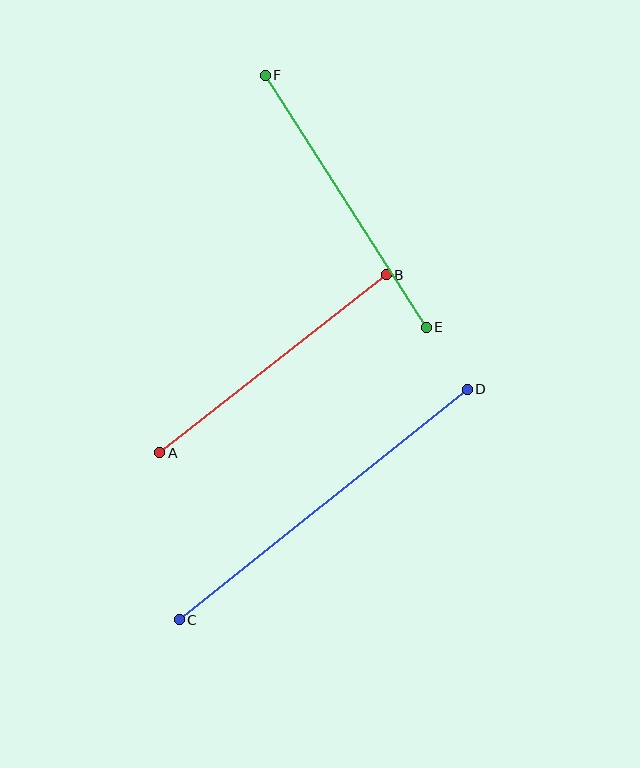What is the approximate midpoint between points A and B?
The midpoint is at approximately (273, 364) pixels.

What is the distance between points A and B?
The distance is approximately 288 pixels.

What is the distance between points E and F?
The distance is approximately 299 pixels.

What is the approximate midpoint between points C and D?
The midpoint is at approximately (323, 504) pixels.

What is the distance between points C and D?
The distance is approximately 369 pixels.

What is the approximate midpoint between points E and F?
The midpoint is at approximately (346, 201) pixels.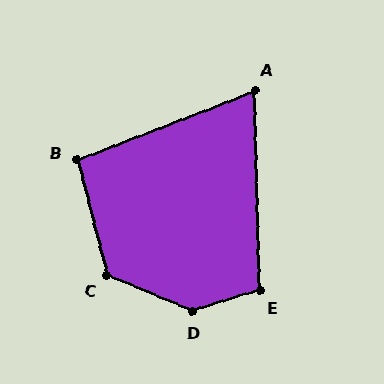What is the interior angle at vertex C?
Approximately 127 degrees (obtuse).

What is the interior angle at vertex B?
Approximately 97 degrees (obtuse).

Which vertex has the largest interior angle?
D, at approximately 140 degrees.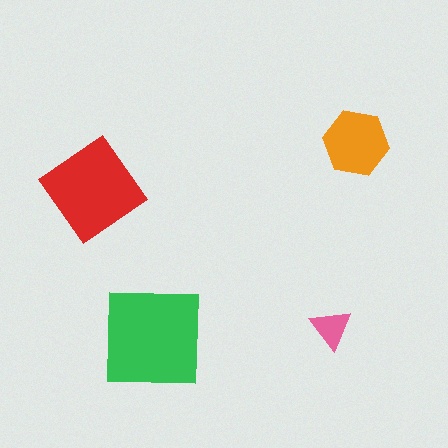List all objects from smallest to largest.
The pink triangle, the orange hexagon, the red diamond, the green square.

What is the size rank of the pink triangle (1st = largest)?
4th.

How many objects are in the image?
There are 4 objects in the image.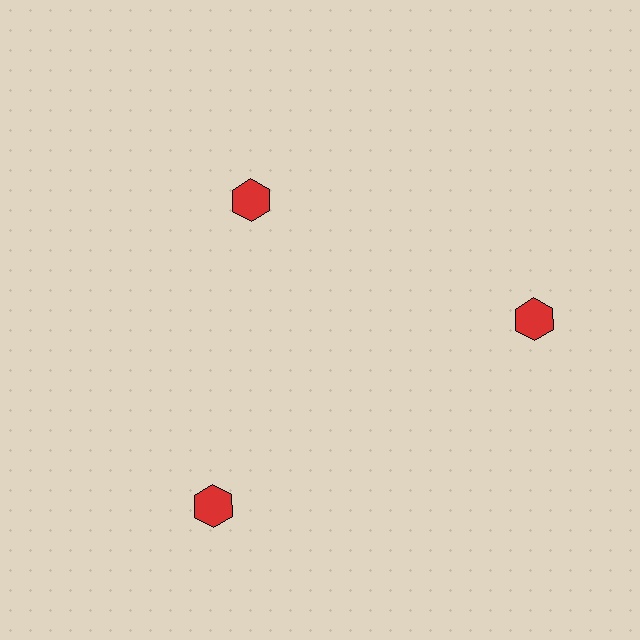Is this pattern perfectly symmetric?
No. The 3 red hexagons are arranged in a ring, but one element near the 11 o'clock position is pulled inward toward the center, breaking the 3-fold rotational symmetry.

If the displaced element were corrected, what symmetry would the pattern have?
It would have 3-fold rotational symmetry — the pattern would map onto itself every 120 degrees.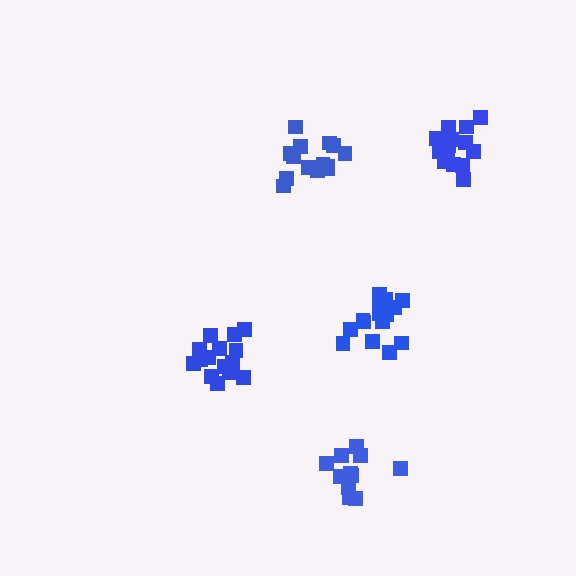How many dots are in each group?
Group 1: 14 dots, Group 2: 16 dots, Group 3: 15 dots, Group 4: 11 dots, Group 5: 17 dots (73 total).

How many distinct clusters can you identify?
There are 5 distinct clusters.